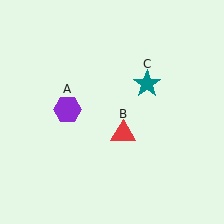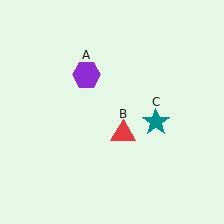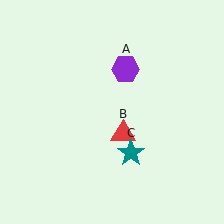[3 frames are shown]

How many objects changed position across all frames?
2 objects changed position: purple hexagon (object A), teal star (object C).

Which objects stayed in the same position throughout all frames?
Red triangle (object B) remained stationary.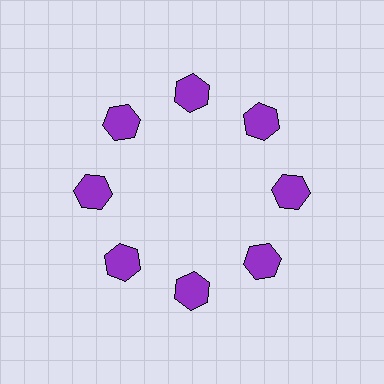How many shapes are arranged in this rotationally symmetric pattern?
There are 8 shapes, arranged in 8 groups of 1.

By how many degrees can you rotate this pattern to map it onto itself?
The pattern maps onto itself every 45 degrees of rotation.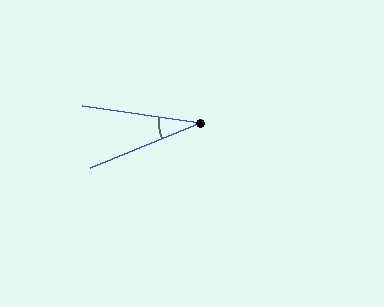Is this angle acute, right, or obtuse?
It is acute.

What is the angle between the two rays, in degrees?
Approximately 30 degrees.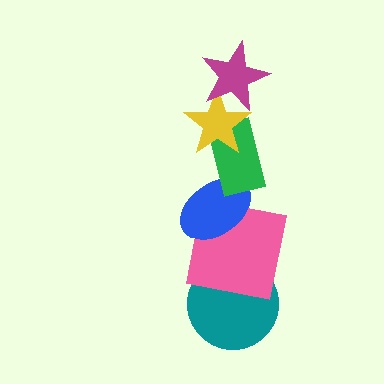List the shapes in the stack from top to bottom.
From top to bottom: the magenta star, the yellow star, the green rectangle, the blue ellipse, the pink square, the teal circle.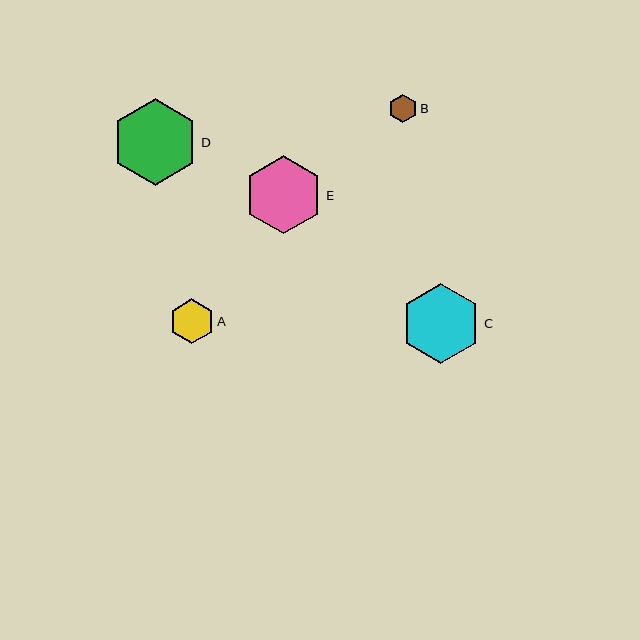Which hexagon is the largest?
Hexagon D is the largest with a size of approximately 86 pixels.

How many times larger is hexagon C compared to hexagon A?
Hexagon C is approximately 1.8 times the size of hexagon A.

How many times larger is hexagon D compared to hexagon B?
Hexagon D is approximately 3.1 times the size of hexagon B.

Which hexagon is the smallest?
Hexagon B is the smallest with a size of approximately 28 pixels.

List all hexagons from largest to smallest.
From largest to smallest: D, C, E, A, B.